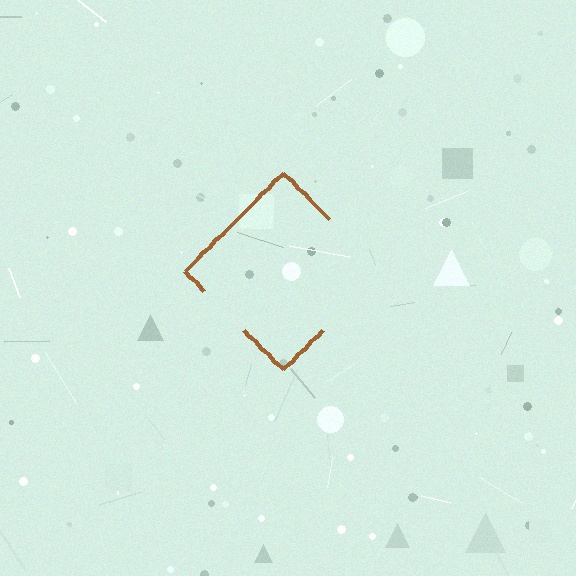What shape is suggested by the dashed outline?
The dashed outline suggests a diamond.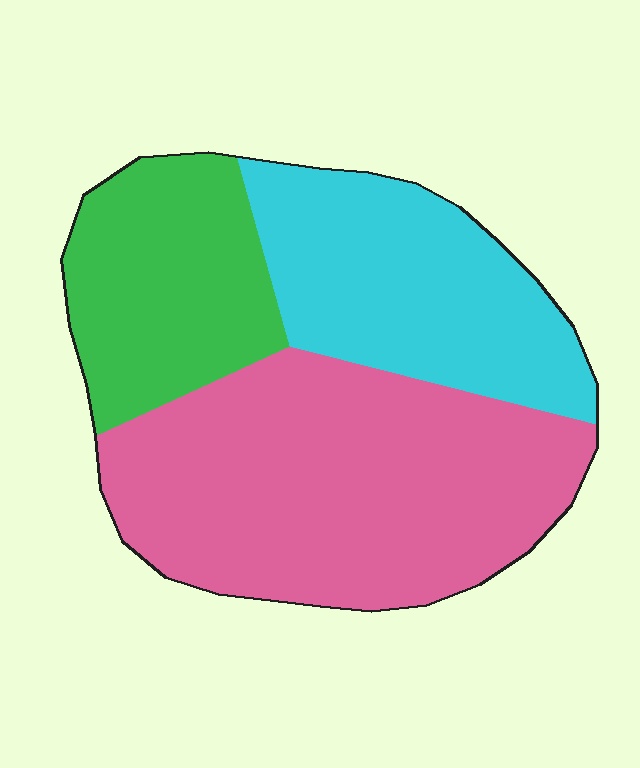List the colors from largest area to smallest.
From largest to smallest: pink, cyan, green.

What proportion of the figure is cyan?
Cyan covers around 30% of the figure.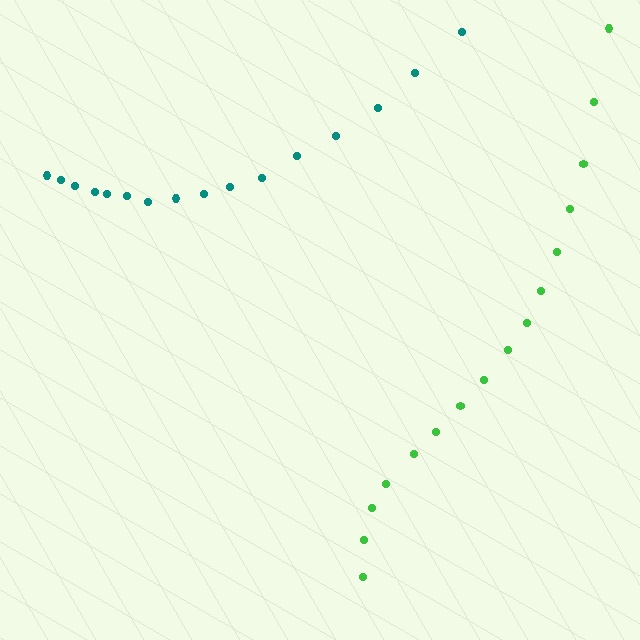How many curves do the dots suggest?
There are 2 distinct paths.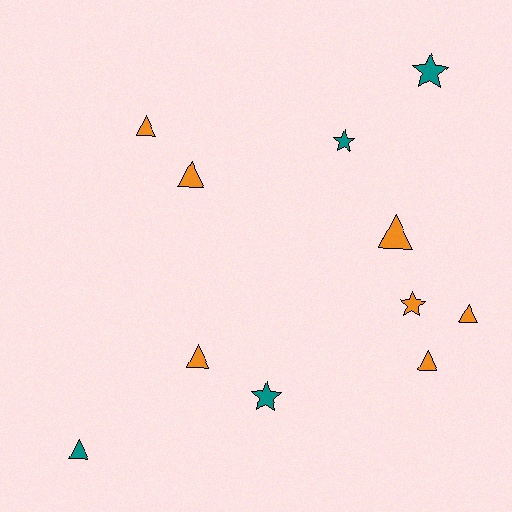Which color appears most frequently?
Orange, with 7 objects.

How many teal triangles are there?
There is 1 teal triangle.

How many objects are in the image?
There are 11 objects.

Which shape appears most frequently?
Triangle, with 7 objects.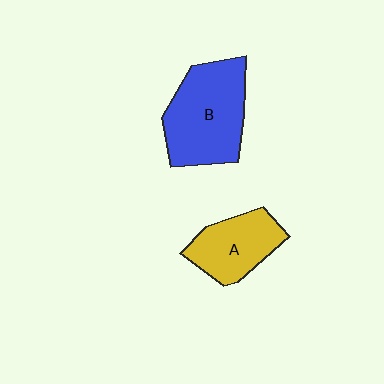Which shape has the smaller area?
Shape A (yellow).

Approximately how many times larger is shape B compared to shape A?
Approximately 1.5 times.